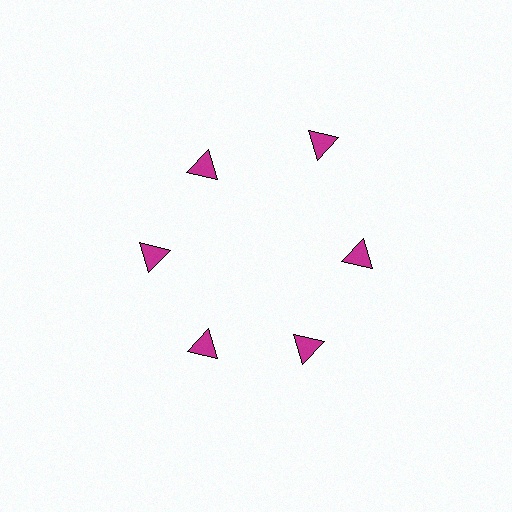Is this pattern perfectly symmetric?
No. The 6 magenta triangles are arranged in a ring, but one element near the 1 o'clock position is pushed outward from the center, breaking the 6-fold rotational symmetry.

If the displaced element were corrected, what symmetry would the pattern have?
It would have 6-fold rotational symmetry — the pattern would map onto itself every 60 degrees.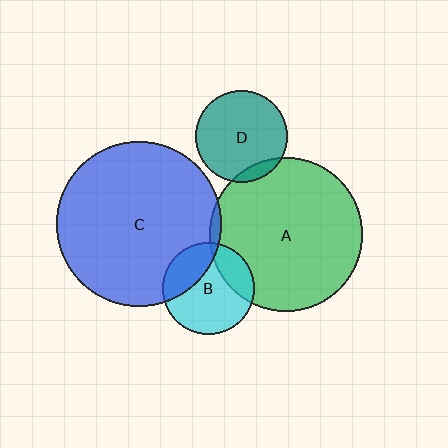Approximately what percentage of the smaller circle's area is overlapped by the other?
Approximately 5%.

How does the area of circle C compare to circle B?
Approximately 3.2 times.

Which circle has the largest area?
Circle C (blue).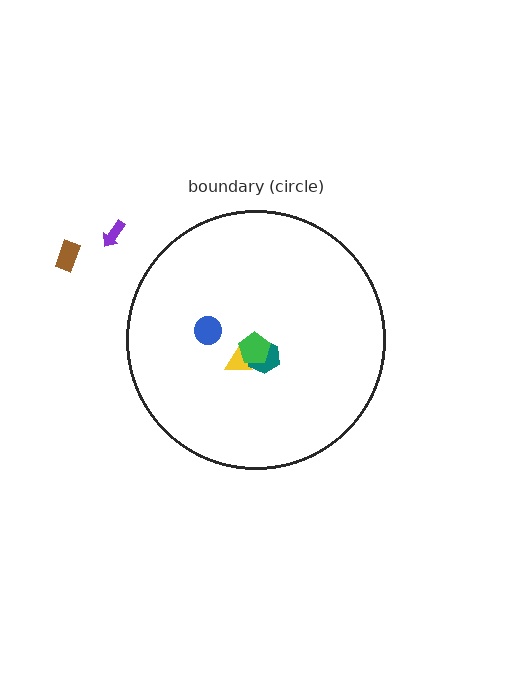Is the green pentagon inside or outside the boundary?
Inside.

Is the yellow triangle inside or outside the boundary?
Inside.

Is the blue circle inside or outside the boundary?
Inside.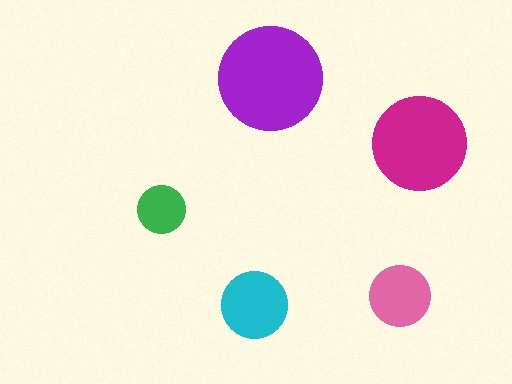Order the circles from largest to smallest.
the purple one, the magenta one, the cyan one, the pink one, the green one.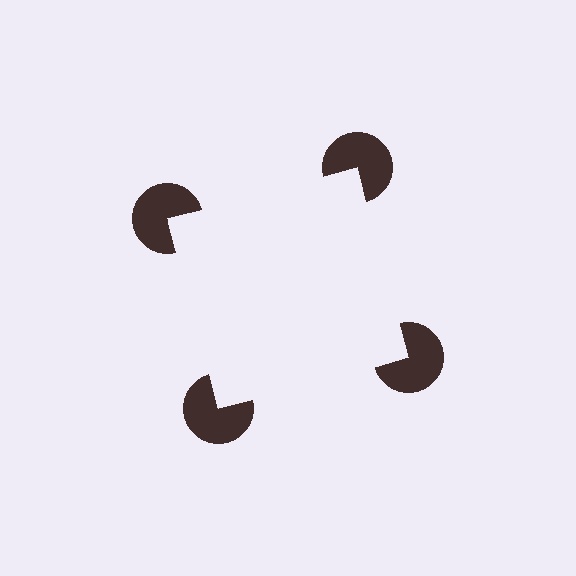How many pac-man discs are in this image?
There are 4 — one at each vertex of the illusory square.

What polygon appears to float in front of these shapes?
An illusory square — its edges are inferred from the aligned wedge cuts in the pac-man discs, not physically drawn.